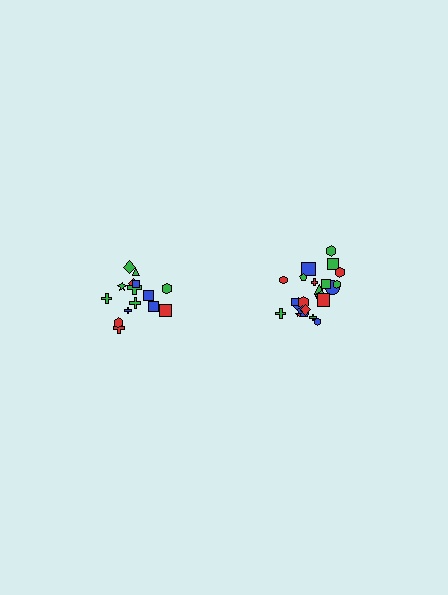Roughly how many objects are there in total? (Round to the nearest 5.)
Roughly 40 objects in total.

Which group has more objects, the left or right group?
The right group.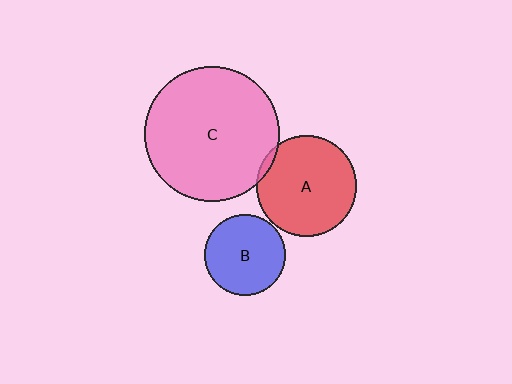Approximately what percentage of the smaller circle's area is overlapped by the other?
Approximately 5%.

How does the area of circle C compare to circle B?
Approximately 2.8 times.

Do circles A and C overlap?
Yes.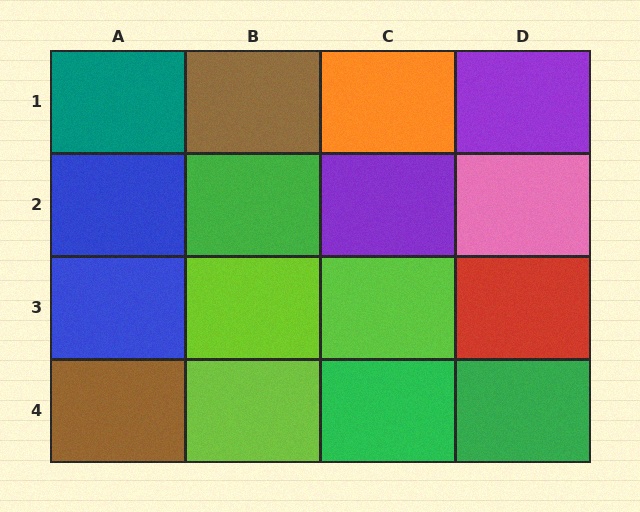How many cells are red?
1 cell is red.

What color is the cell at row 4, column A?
Brown.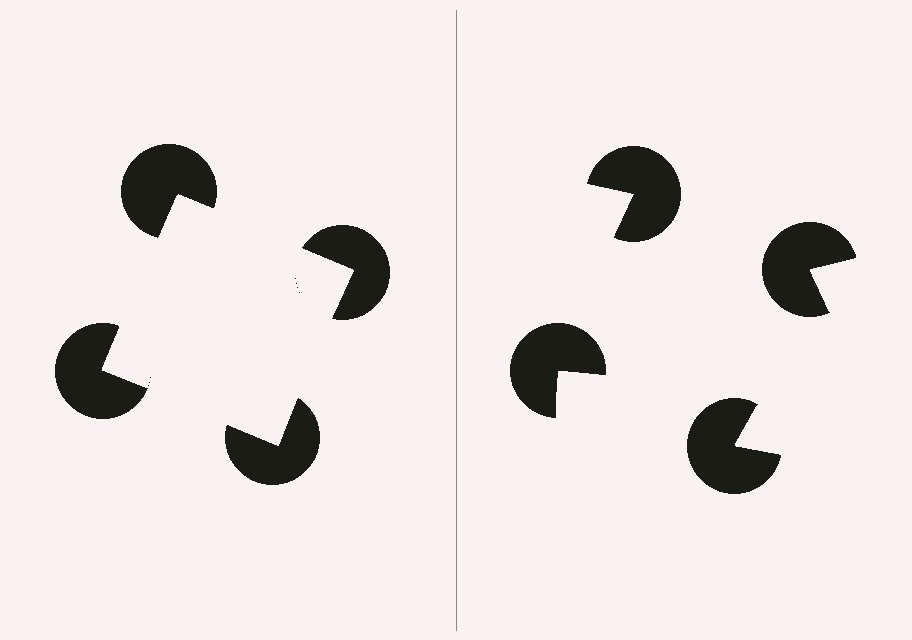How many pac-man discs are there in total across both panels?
8 — 4 on each side.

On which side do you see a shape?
An illusory square appears on the left side. On the right side the wedge cuts are rotated, so no coherent shape forms.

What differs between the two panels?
The pac-man discs are positioned identically on both sides; only the wedge orientations differ. On the left they align to a square; on the right they are misaligned.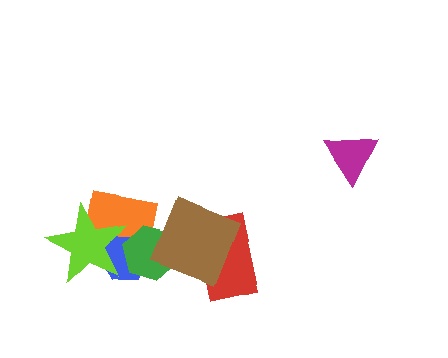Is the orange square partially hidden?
Yes, it is partially covered by another shape.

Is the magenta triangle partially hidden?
No, no other shape covers it.